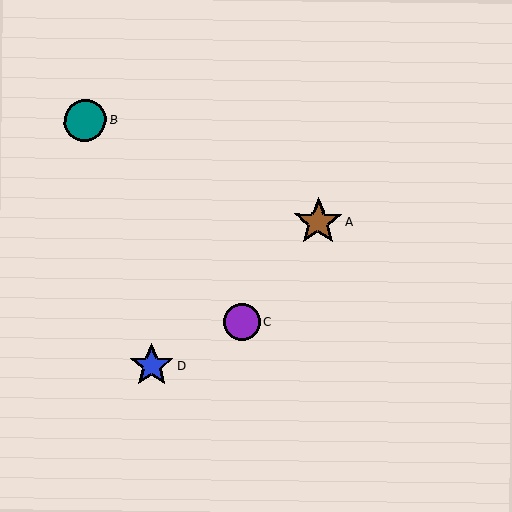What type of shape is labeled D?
Shape D is a blue star.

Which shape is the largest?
The brown star (labeled A) is the largest.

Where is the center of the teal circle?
The center of the teal circle is at (85, 120).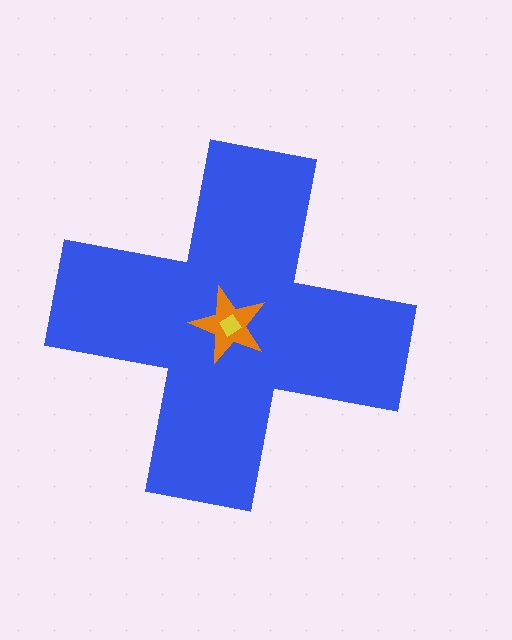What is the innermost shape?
The yellow diamond.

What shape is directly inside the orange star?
The yellow diamond.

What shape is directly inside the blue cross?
The orange star.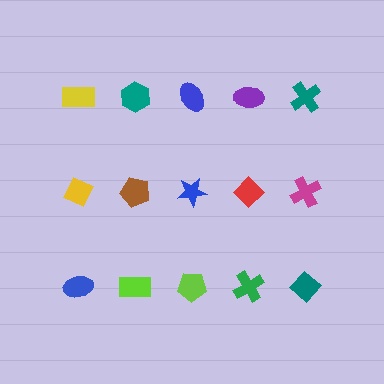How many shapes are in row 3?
5 shapes.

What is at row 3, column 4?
A green cross.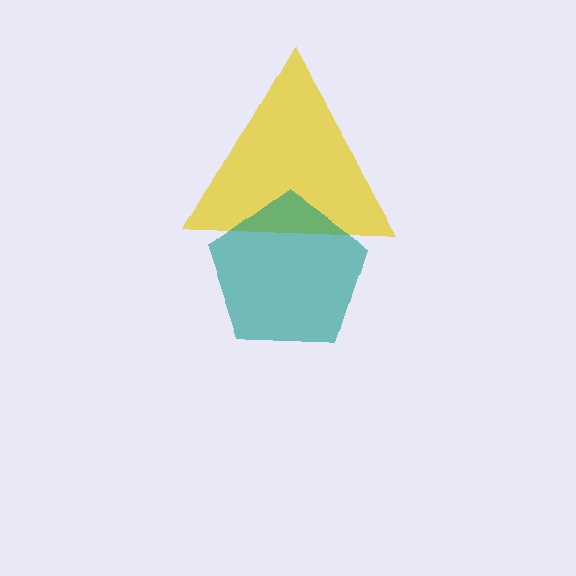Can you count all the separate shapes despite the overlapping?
Yes, there are 2 separate shapes.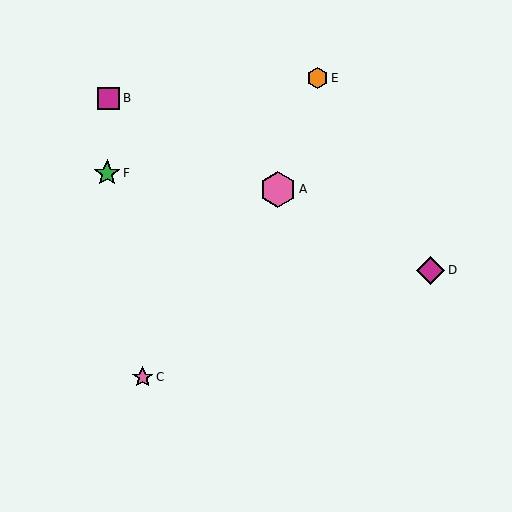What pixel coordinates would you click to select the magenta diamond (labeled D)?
Click at (431, 270) to select the magenta diamond D.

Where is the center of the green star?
The center of the green star is at (107, 173).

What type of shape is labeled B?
Shape B is a magenta square.